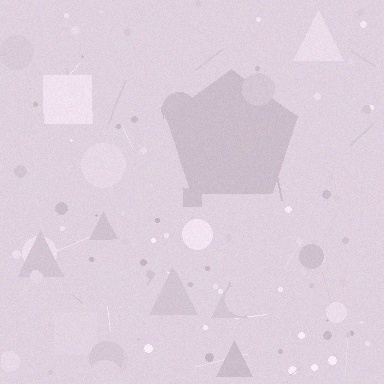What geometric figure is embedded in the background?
A pentagon is embedded in the background.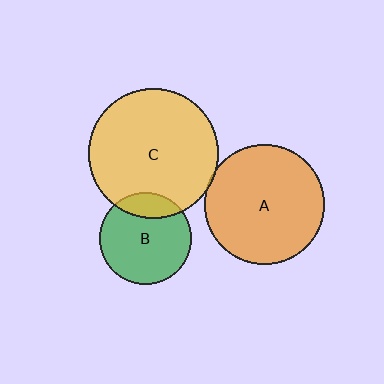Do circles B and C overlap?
Yes.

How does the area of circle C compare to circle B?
Approximately 2.0 times.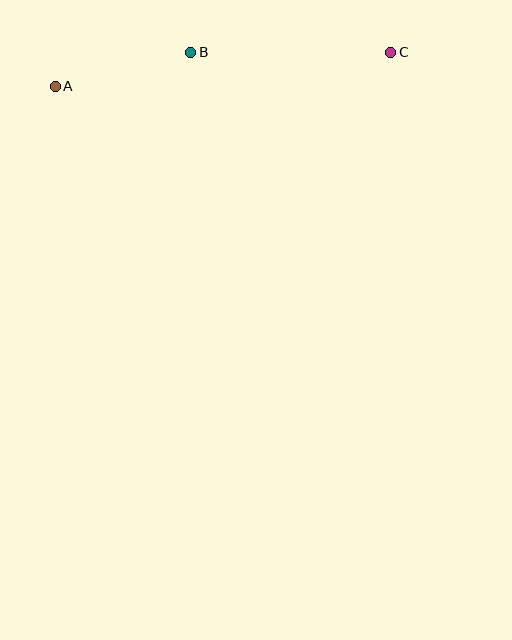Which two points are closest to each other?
Points A and B are closest to each other.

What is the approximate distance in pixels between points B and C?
The distance between B and C is approximately 200 pixels.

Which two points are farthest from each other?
Points A and C are farthest from each other.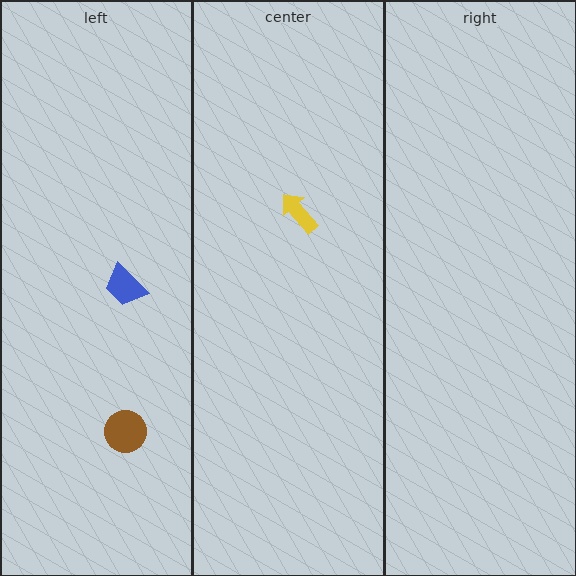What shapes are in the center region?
The yellow arrow.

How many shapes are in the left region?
2.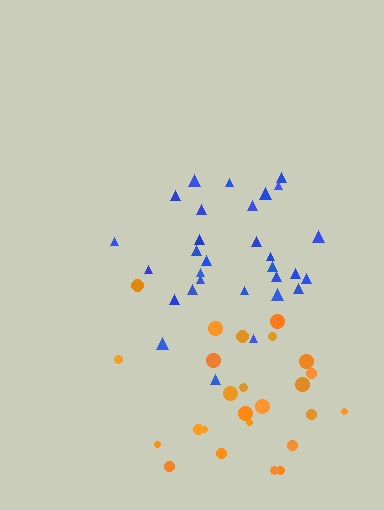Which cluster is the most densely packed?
Blue.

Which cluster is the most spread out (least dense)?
Orange.